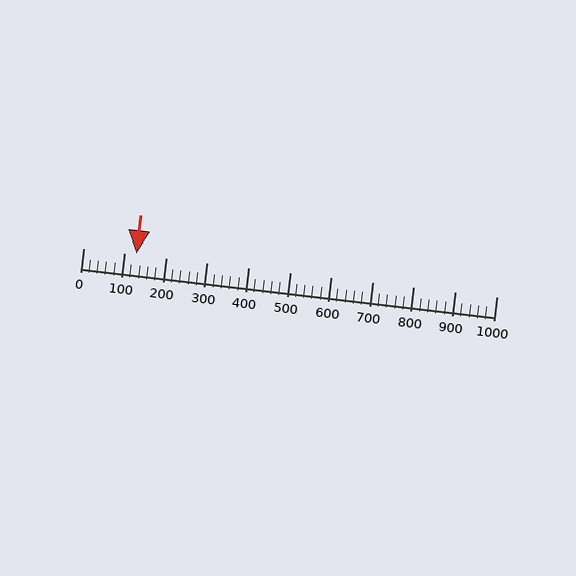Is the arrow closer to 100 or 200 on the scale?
The arrow is closer to 100.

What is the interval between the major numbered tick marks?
The major tick marks are spaced 100 units apart.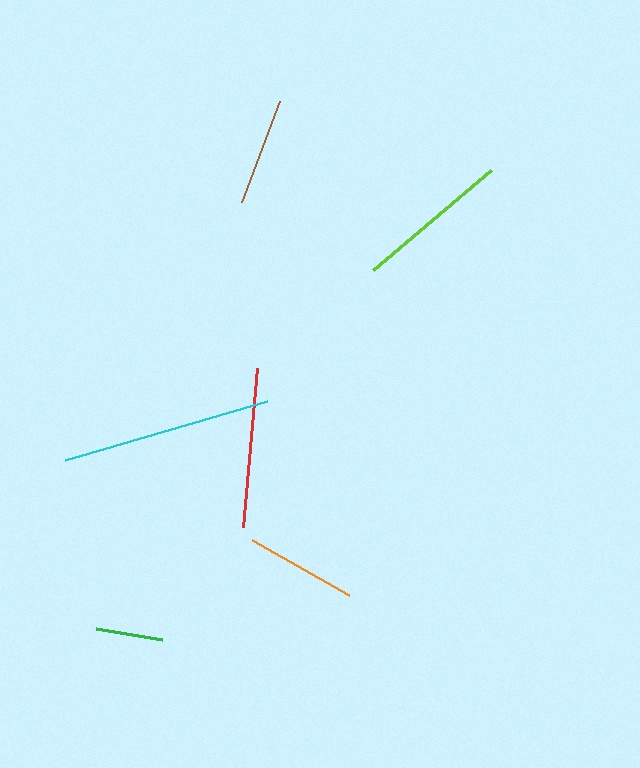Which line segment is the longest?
The cyan line is the longest at approximately 211 pixels.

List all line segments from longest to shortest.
From longest to shortest: cyan, red, lime, orange, brown, green.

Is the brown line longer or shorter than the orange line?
The orange line is longer than the brown line.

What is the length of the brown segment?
The brown segment is approximately 109 pixels long.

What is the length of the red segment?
The red segment is approximately 159 pixels long.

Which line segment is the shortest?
The green line is the shortest at approximately 67 pixels.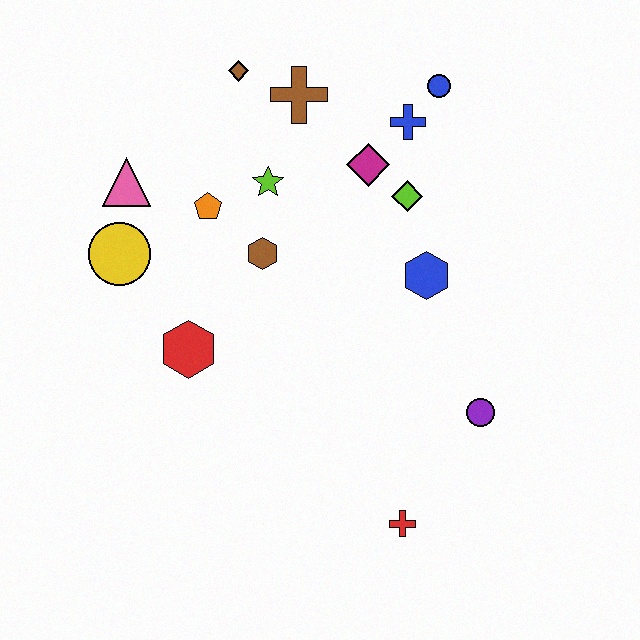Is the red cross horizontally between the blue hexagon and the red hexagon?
Yes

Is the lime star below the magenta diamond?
Yes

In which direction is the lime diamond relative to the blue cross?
The lime diamond is below the blue cross.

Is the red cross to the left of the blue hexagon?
Yes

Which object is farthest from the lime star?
The red cross is farthest from the lime star.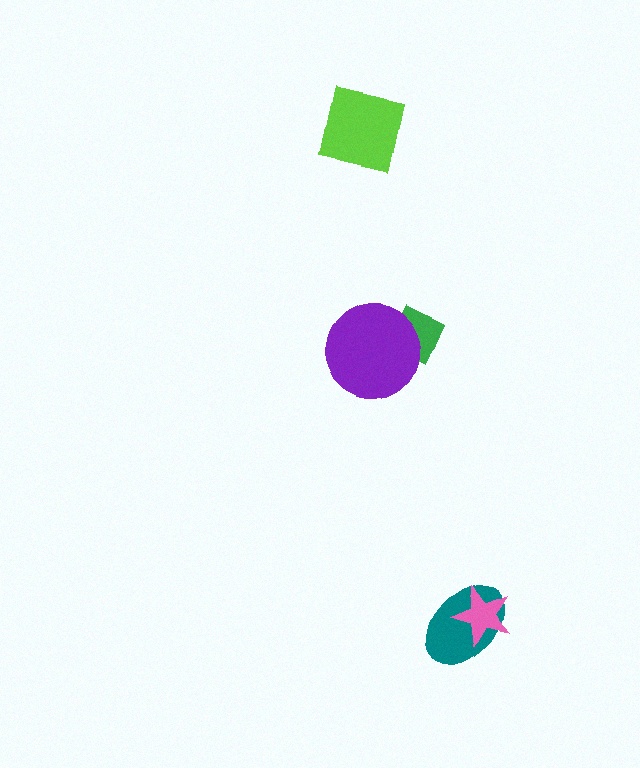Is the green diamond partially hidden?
Yes, it is partially covered by another shape.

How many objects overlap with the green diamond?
1 object overlaps with the green diamond.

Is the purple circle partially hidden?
No, no other shape covers it.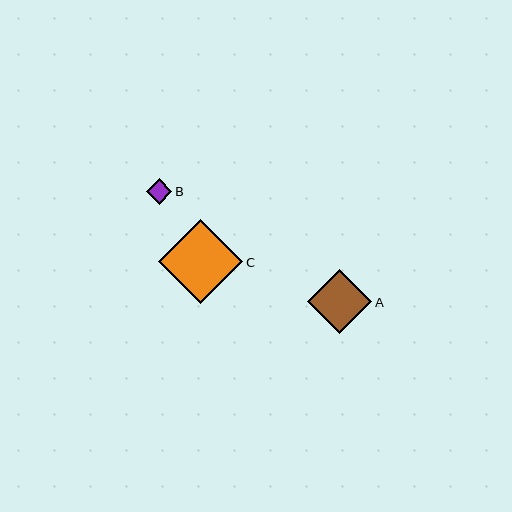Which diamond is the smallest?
Diamond B is the smallest with a size of approximately 25 pixels.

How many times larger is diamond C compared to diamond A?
Diamond C is approximately 1.3 times the size of diamond A.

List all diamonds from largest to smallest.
From largest to smallest: C, A, B.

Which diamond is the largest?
Diamond C is the largest with a size of approximately 84 pixels.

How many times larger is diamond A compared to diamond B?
Diamond A is approximately 2.5 times the size of diamond B.